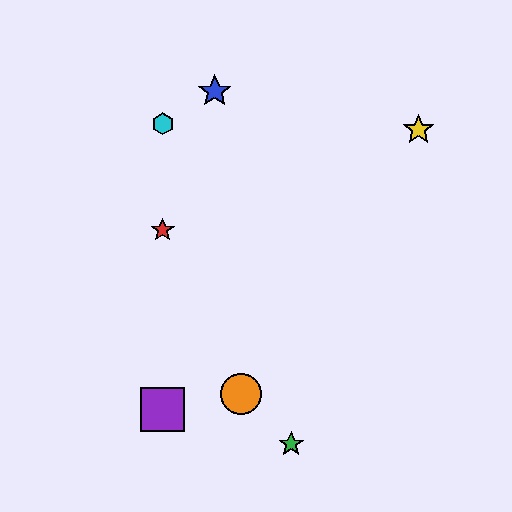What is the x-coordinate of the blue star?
The blue star is at x≈215.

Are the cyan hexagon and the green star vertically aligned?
No, the cyan hexagon is at x≈163 and the green star is at x≈291.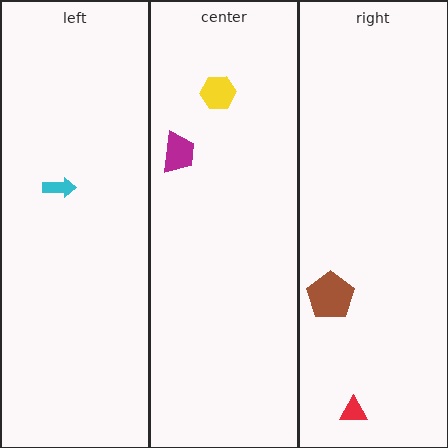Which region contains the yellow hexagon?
The center region.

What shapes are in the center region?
The yellow hexagon, the magenta trapezoid.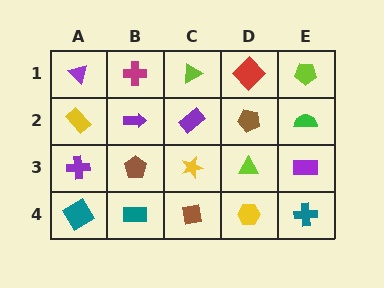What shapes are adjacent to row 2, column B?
A magenta cross (row 1, column B), a brown pentagon (row 3, column B), a yellow rectangle (row 2, column A), a purple rectangle (row 2, column C).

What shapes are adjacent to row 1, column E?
A green semicircle (row 2, column E), a red diamond (row 1, column D).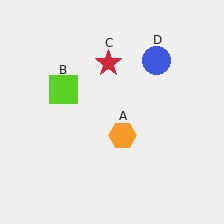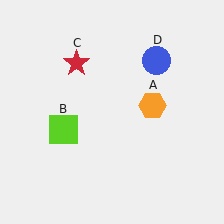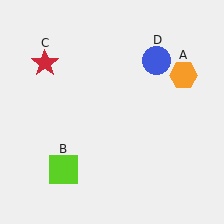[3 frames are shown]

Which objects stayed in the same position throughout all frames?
Blue circle (object D) remained stationary.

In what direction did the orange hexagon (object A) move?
The orange hexagon (object A) moved up and to the right.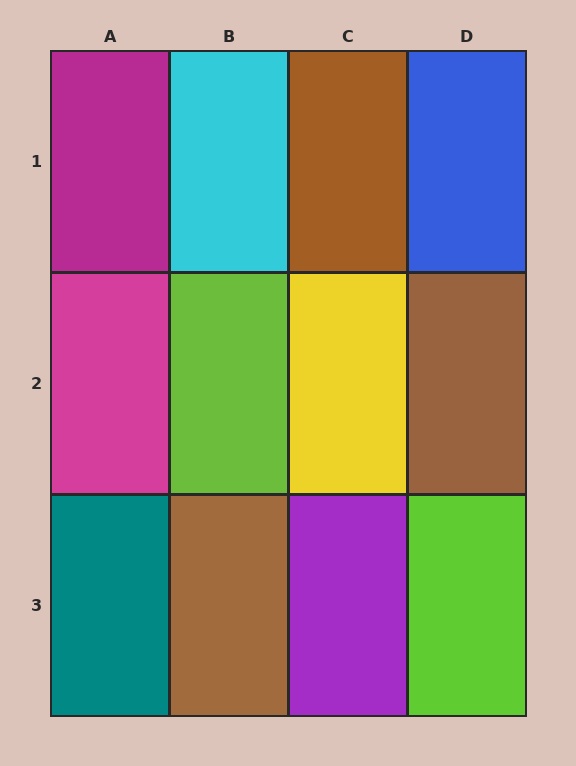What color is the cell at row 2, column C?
Yellow.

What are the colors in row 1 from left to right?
Magenta, cyan, brown, blue.